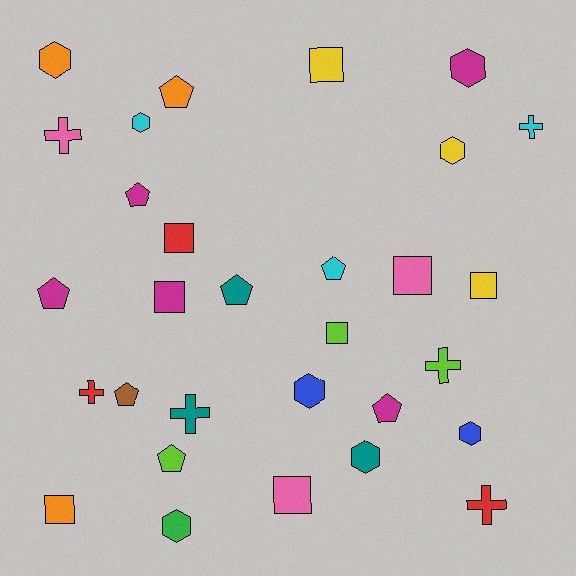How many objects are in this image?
There are 30 objects.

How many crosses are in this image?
There are 6 crosses.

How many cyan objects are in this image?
There are 3 cyan objects.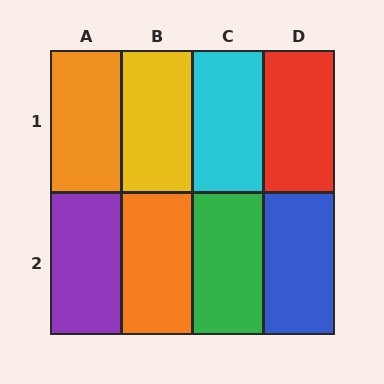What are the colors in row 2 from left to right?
Purple, orange, green, blue.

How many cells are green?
1 cell is green.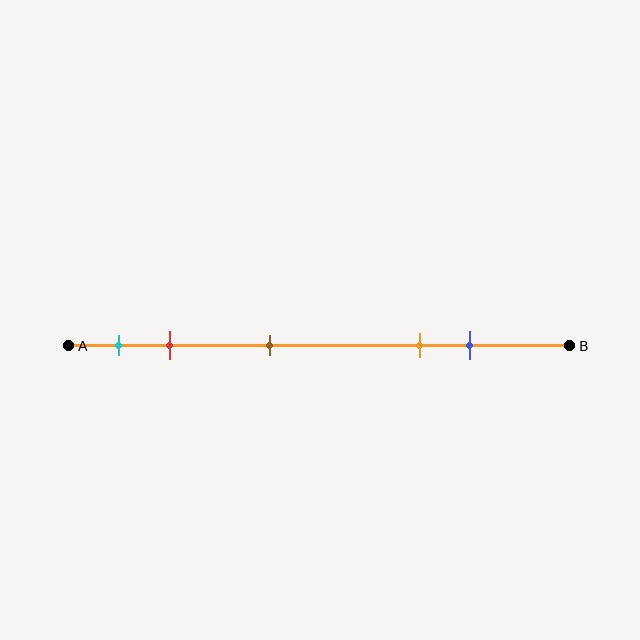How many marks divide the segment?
There are 5 marks dividing the segment.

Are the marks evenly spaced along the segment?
No, the marks are not evenly spaced.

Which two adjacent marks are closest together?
The cyan and red marks are the closest adjacent pair.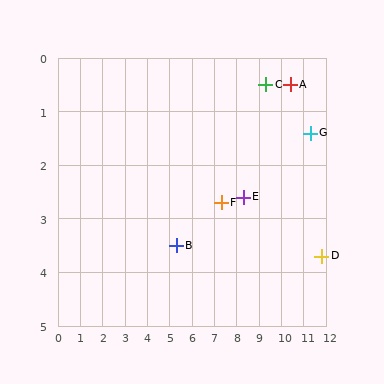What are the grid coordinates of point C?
Point C is at approximately (9.3, 0.5).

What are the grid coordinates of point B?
Point B is at approximately (5.3, 3.5).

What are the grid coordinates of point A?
Point A is at approximately (10.4, 0.5).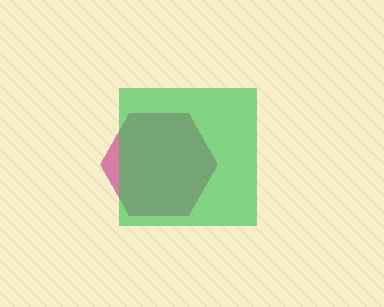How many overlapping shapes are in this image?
There are 2 overlapping shapes in the image.